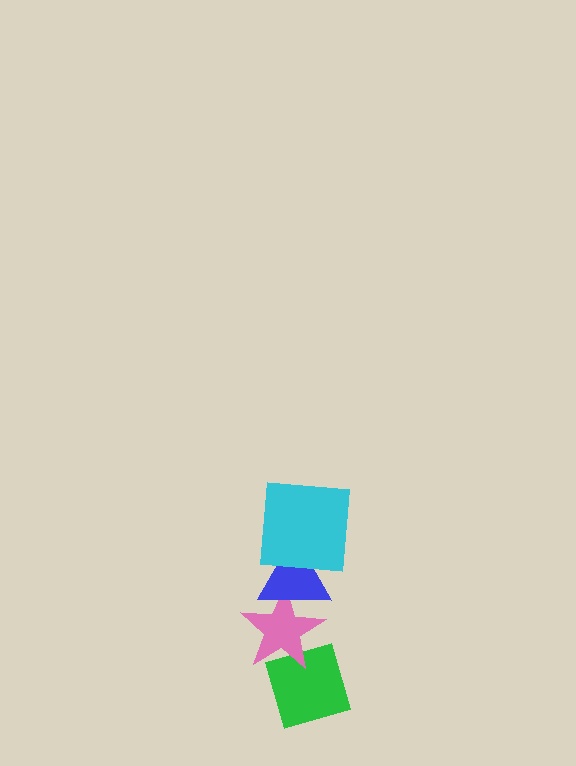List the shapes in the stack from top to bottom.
From top to bottom: the cyan square, the blue triangle, the pink star, the green diamond.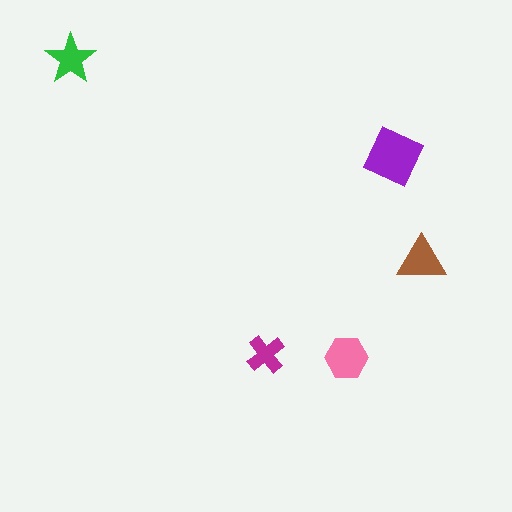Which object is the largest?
The purple diamond.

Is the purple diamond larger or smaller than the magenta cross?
Larger.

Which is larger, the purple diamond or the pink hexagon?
The purple diamond.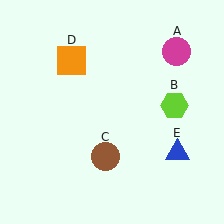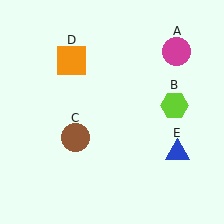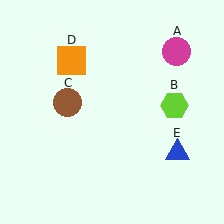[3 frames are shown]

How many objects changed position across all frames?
1 object changed position: brown circle (object C).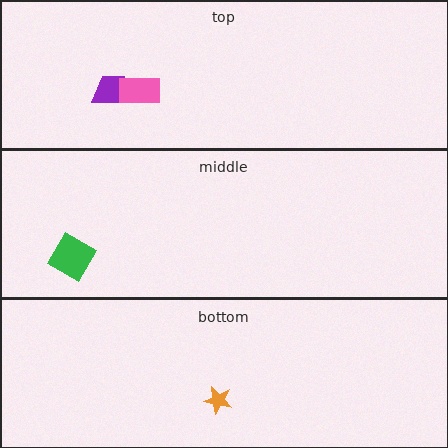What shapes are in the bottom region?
The orange star.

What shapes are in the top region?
The purple trapezoid, the pink rectangle.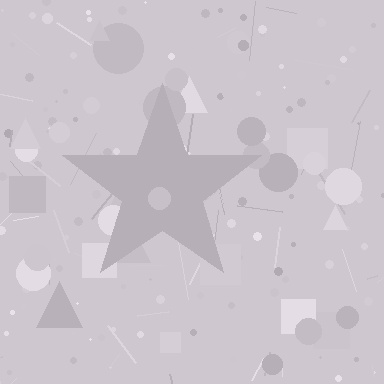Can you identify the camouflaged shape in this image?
The camouflaged shape is a star.